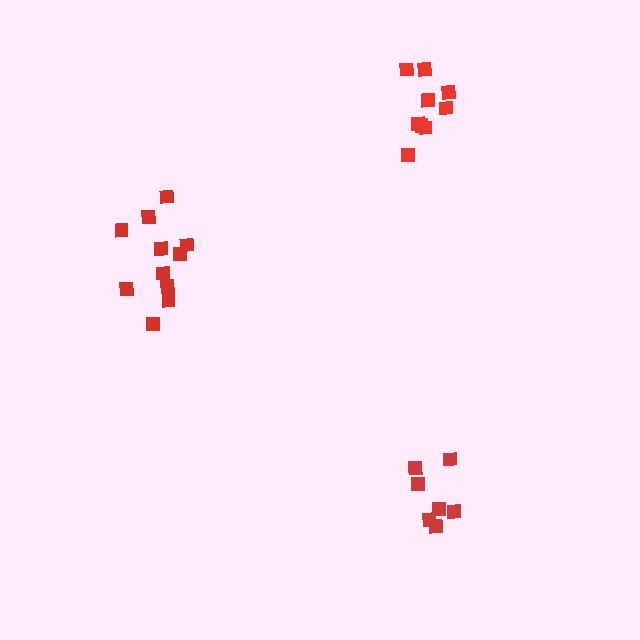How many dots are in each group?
Group 1: 11 dots, Group 2: 8 dots, Group 3: 9 dots (28 total).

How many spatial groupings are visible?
There are 3 spatial groupings.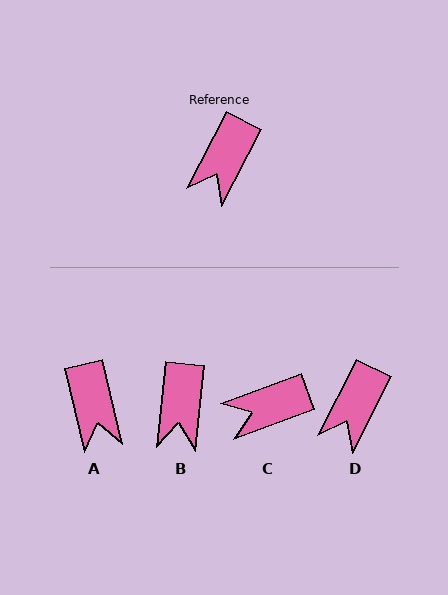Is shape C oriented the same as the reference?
No, it is off by about 42 degrees.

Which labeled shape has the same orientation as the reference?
D.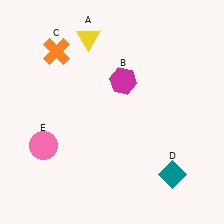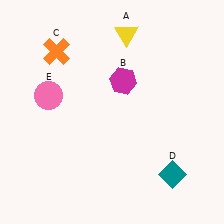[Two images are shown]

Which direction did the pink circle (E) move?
The pink circle (E) moved up.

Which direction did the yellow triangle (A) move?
The yellow triangle (A) moved right.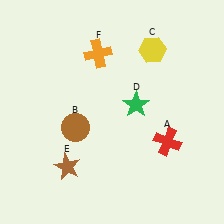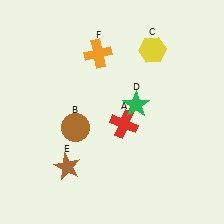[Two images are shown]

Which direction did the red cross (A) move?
The red cross (A) moved left.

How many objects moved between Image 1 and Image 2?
1 object moved between the two images.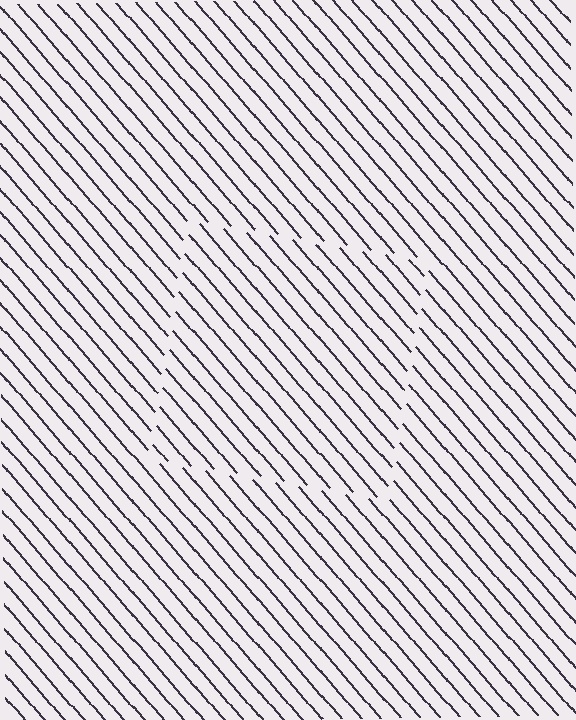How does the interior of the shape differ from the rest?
The interior of the shape contains the same grating, shifted by half a period — the contour is defined by the phase discontinuity where line-ends from the inner and outer gratings abut.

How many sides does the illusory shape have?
4 sides — the line-ends trace a square.